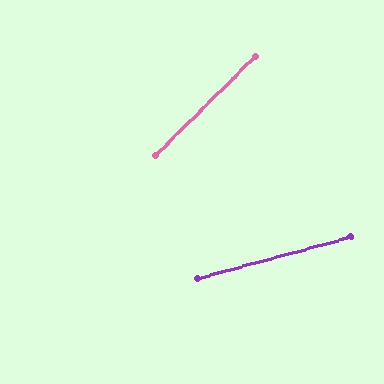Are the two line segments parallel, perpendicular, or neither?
Neither parallel nor perpendicular — they differ by about 29°.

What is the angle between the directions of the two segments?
Approximately 29 degrees.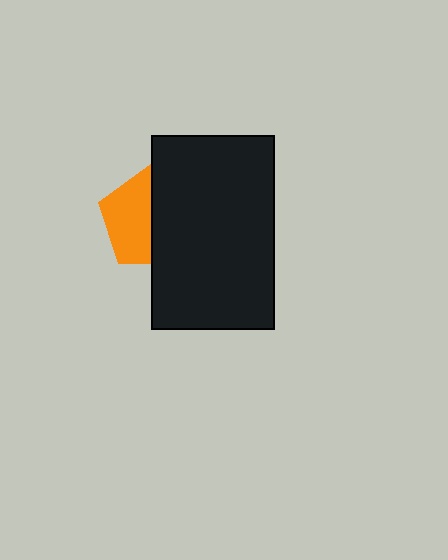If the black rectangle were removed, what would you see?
You would see the complete orange pentagon.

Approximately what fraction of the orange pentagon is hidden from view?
Roughly 49% of the orange pentagon is hidden behind the black rectangle.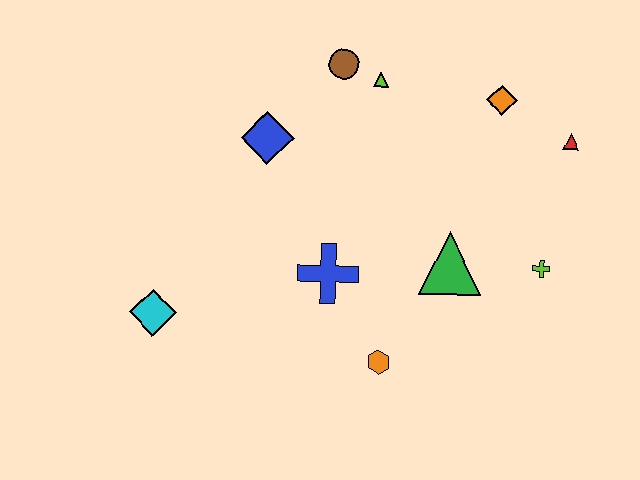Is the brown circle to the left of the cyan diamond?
No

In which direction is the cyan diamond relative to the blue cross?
The cyan diamond is to the left of the blue cross.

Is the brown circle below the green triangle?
No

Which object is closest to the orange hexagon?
The blue cross is closest to the orange hexagon.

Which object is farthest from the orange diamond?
The cyan diamond is farthest from the orange diamond.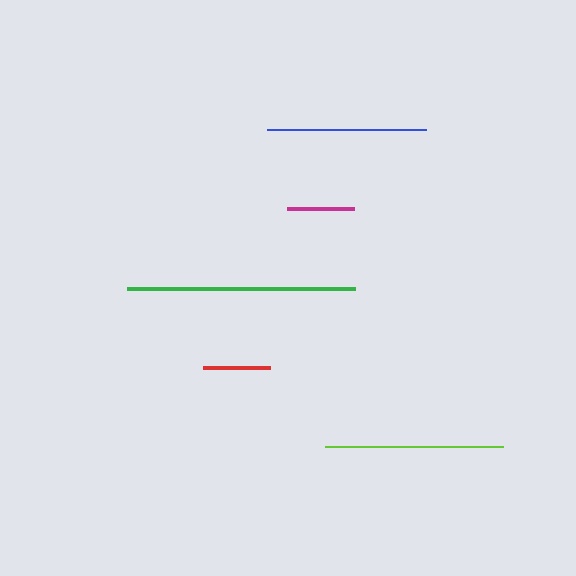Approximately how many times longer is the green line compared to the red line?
The green line is approximately 3.4 times the length of the red line.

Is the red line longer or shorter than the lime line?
The lime line is longer than the red line.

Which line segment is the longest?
The green line is the longest at approximately 229 pixels.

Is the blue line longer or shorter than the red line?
The blue line is longer than the red line.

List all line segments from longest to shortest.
From longest to shortest: green, lime, blue, red, magenta.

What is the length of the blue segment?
The blue segment is approximately 159 pixels long.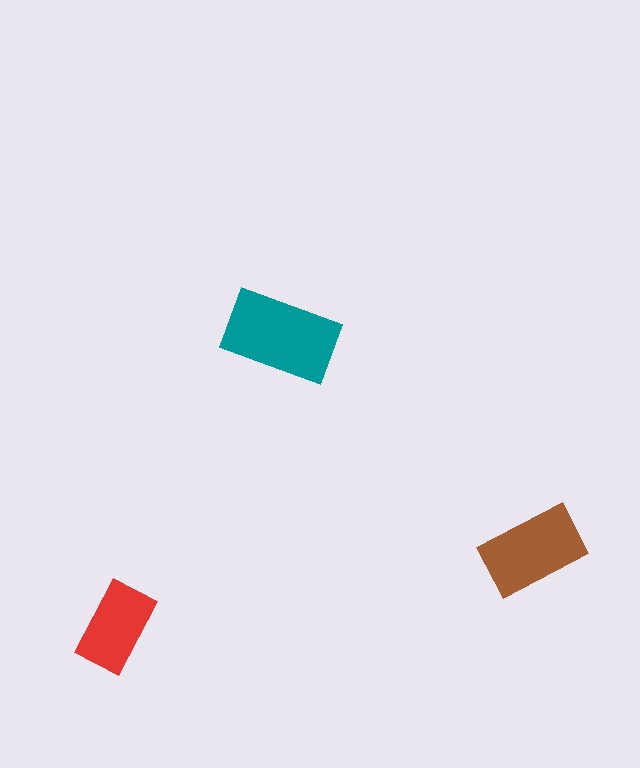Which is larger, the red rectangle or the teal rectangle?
The teal one.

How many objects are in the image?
There are 3 objects in the image.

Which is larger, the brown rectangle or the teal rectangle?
The teal one.